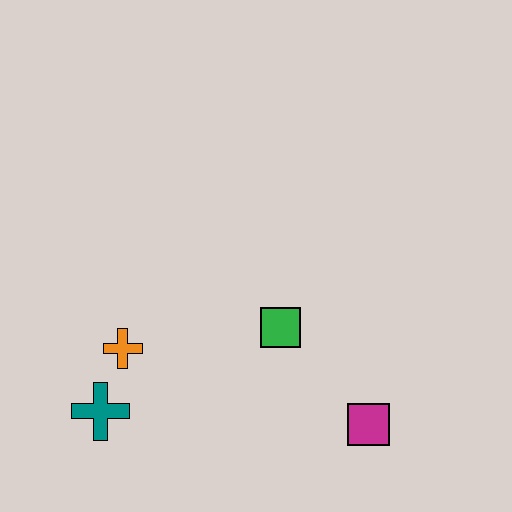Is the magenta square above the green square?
No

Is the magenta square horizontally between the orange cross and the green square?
No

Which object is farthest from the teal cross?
The magenta square is farthest from the teal cross.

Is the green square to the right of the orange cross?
Yes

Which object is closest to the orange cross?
The teal cross is closest to the orange cross.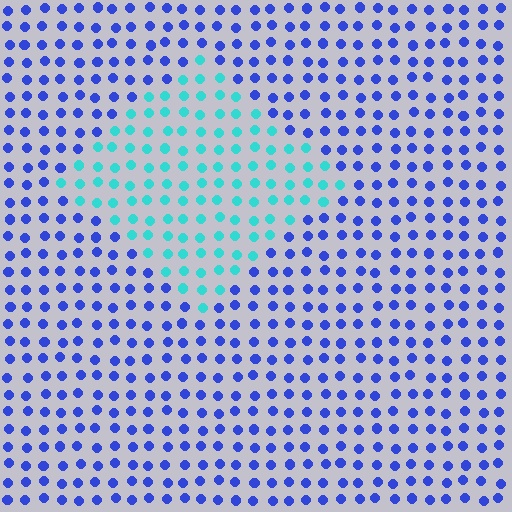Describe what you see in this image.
The image is filled with small blue elements in a uniform arrangement. A diamond-shaped region is visible where the elements are tinted to a slightly different hue, forming a subtle color boundary.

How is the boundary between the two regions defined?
The boundary is defined purely by a slight shift in hue (about 57 degrees). Spacing, size, and orientation are identical on both sides.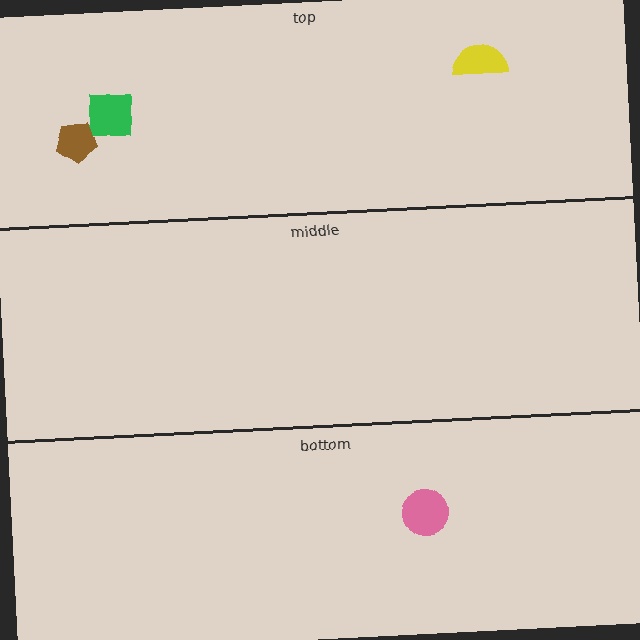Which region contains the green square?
The top region.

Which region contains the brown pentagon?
The top region.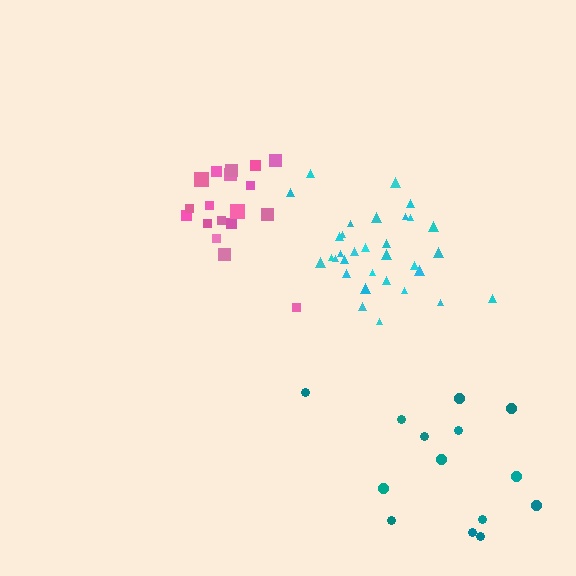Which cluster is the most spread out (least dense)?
Teal.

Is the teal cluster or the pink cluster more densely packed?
Pink.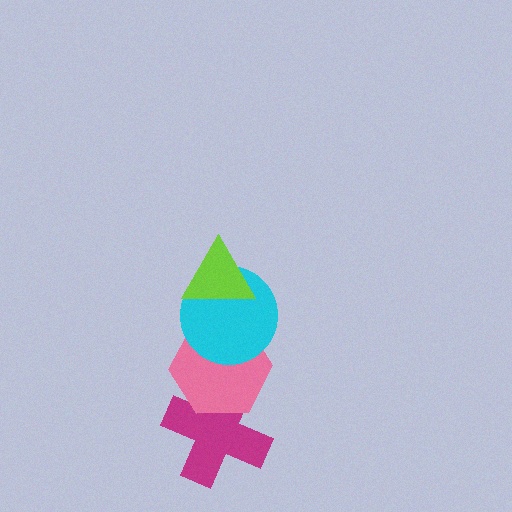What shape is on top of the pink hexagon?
The cyan circle is on top of the pink hexagon.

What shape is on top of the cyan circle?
The lime triangle is on top of the cyan circle.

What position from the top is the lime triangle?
The lime triangle is 1st from the top.